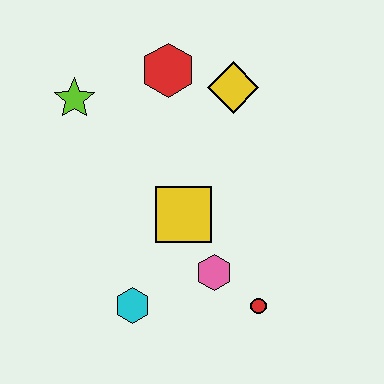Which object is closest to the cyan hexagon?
The pink hexagon is closest to the cyan hexagon.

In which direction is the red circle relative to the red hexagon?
The red circle is below the red hexagon.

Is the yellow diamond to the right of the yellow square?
Yes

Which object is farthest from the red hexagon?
The red circle is farthest from the red hexagon.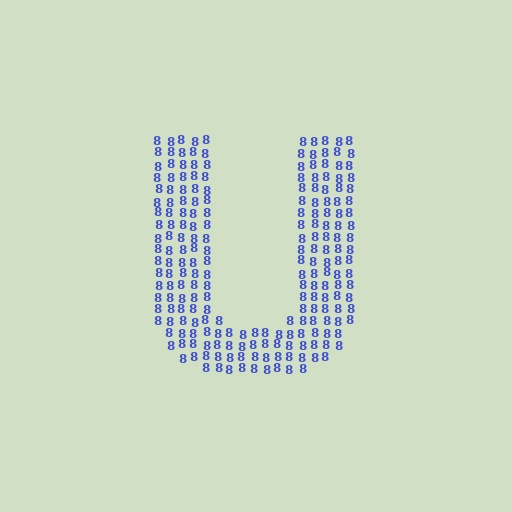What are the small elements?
The small elements are digit 8's.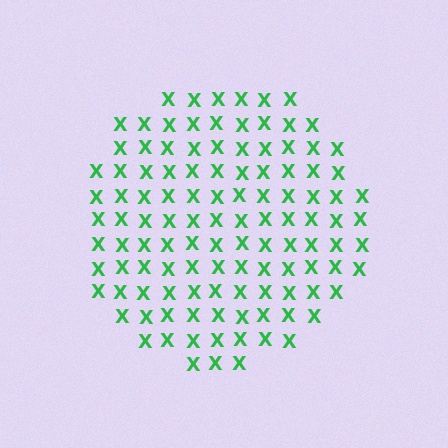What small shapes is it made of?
It is made of small letter X's.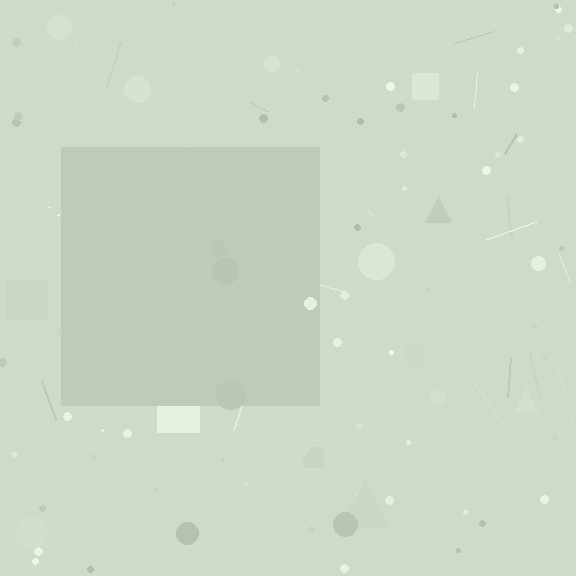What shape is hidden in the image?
A square is hidden in the image.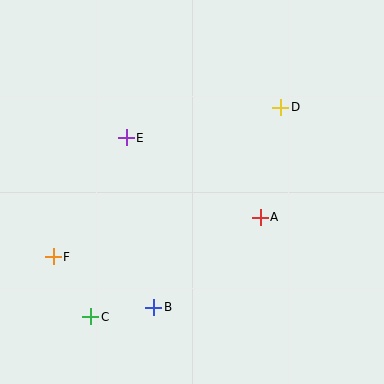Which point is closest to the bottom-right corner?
Point A is closest to the bottom-right corner.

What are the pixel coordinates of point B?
Point B is at (154, 307).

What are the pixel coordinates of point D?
Point D is at (281, 107).